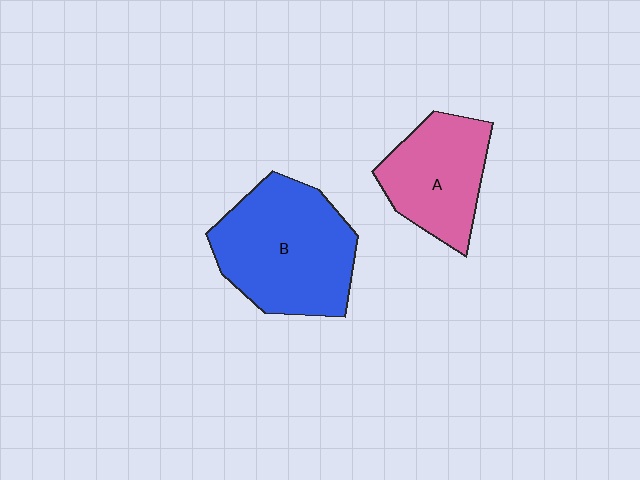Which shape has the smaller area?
Shape A (pink).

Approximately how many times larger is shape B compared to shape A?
Approximately 1.5 times.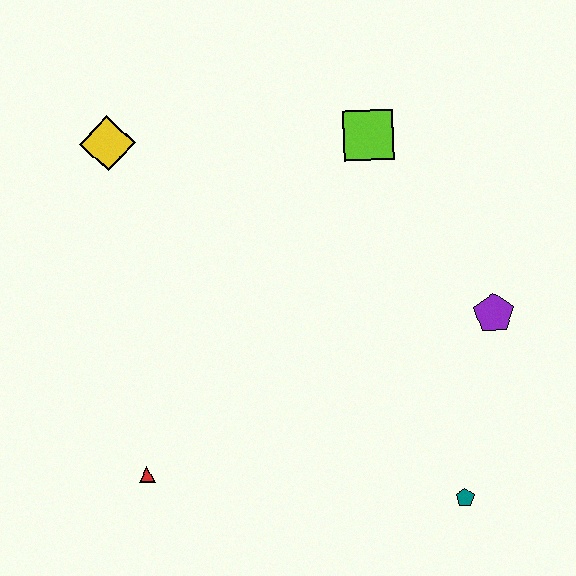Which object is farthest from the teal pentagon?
The yellow diamond is farthest from the teal pentagon.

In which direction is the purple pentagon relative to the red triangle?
The purple pentagon is to the right of the red triangle.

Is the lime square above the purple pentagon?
Yes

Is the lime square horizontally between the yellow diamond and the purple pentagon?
Yes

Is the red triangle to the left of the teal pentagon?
Yes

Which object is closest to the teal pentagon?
The purple pentagon is closest to the teal pentagon.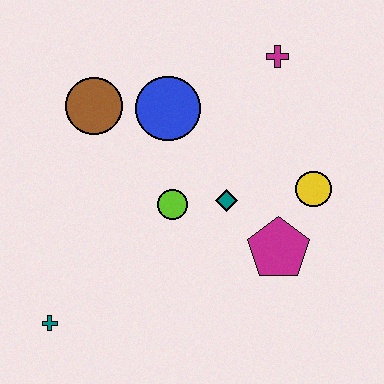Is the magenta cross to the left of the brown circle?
No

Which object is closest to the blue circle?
The brown circle is closest to the blue circle.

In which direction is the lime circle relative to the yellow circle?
The lime circle is to the left of the yellow circle.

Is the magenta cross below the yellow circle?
No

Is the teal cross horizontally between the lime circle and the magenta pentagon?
No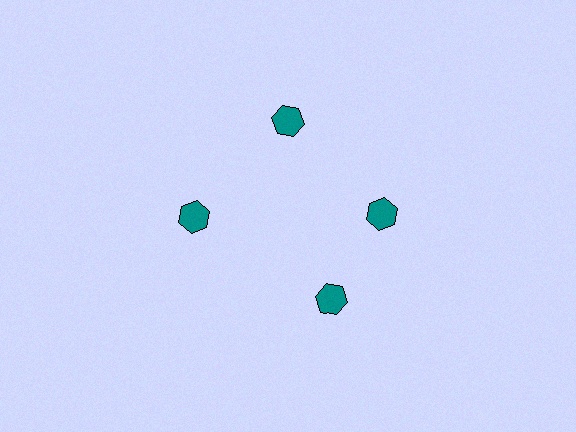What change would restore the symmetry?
The symmetry would be restored by rotating it back into even spacing with its neighbors so that all 4 hexagons sit at equal angles and equal distance from the center.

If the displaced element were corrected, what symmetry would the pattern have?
It would have 4-fold rotational symmetry — the pattern would map onto itself every 90 degrees.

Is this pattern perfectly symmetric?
No. The 4 teal hexagons are arranged in a ring, but one element near the 6 o'clock position is rotated out of alignment along the ring, breaking the 4-fold rotational symmetry.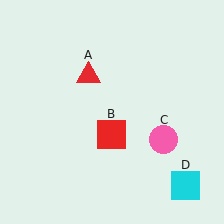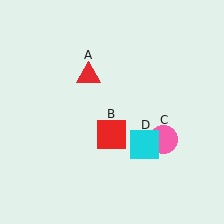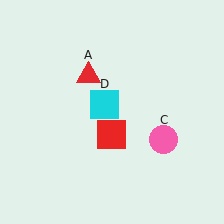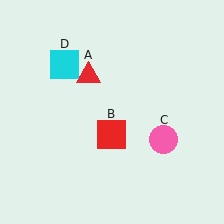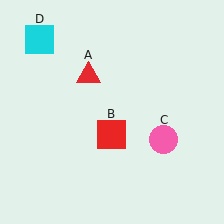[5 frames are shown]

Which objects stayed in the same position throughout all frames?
Red triangle (object A) and red square (object B) and pink circle (object C) remained stationary.